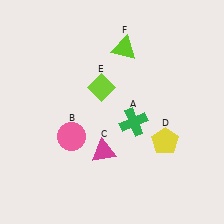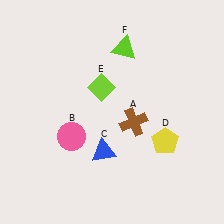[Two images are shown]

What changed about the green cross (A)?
In Image 1, A is green. In Image 2, it changed to brown.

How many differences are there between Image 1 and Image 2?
There are 2 differences between the two images.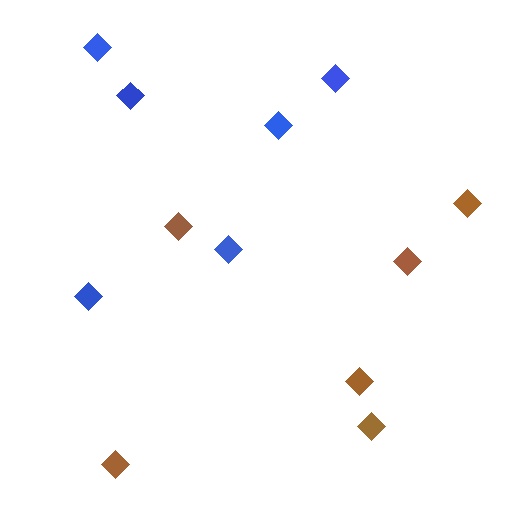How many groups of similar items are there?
There are 2 groups: one group of blue diamonds (6) and one group of brown diamonds (6).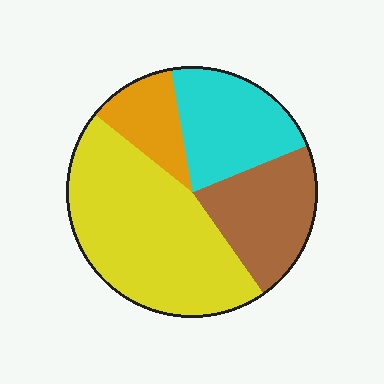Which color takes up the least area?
Orange, at roughly 10%.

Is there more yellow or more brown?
Yellow.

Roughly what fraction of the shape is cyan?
Cyan covers roughly 20% of the shape.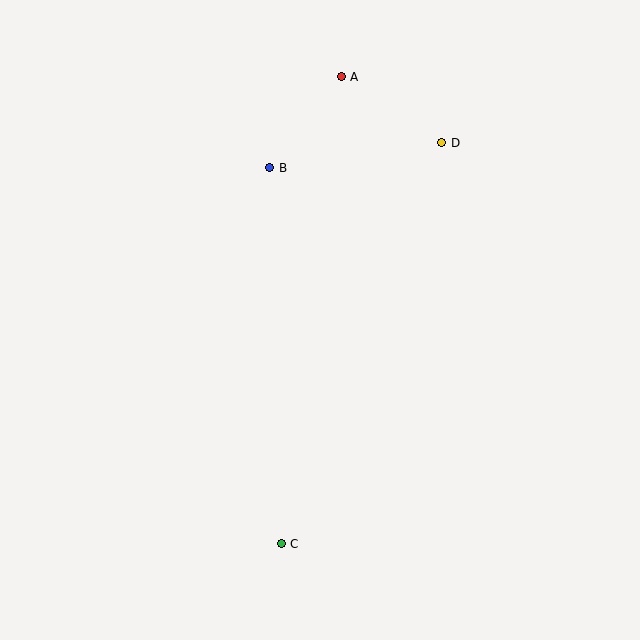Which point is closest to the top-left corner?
Point B is closest to the top-left corner.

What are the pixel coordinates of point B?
Point B is at (270, 168).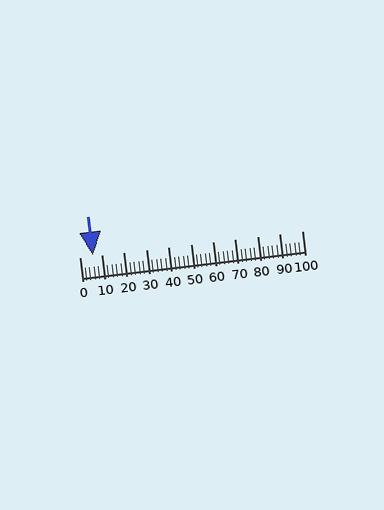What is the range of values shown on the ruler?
The ruler shows values from 0 to 100.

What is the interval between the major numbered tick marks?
The major tick marks are spaced 10 units apart.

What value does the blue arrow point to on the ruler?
The blue arrow points to approximately 6.